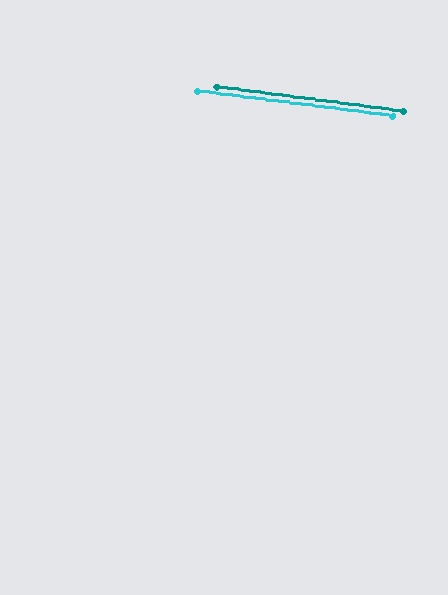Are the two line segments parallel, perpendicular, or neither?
Parallel — their directions differ by only 0.2°.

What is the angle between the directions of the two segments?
Approximately 0 degrees.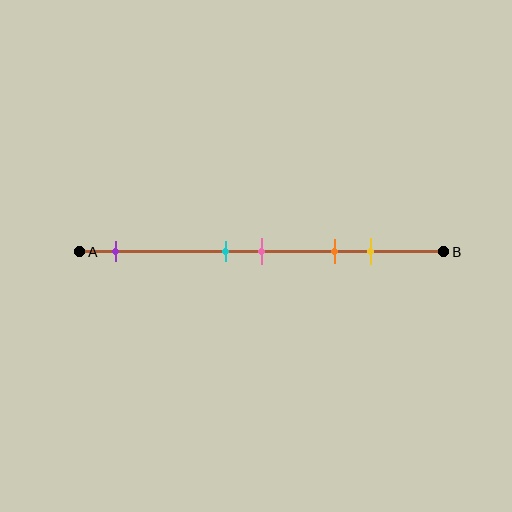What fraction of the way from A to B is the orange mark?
The orange mark is approximately 70% (0.7) of the way from A to B.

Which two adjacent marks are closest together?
The cyan and pink marks are the closest adjacent pair.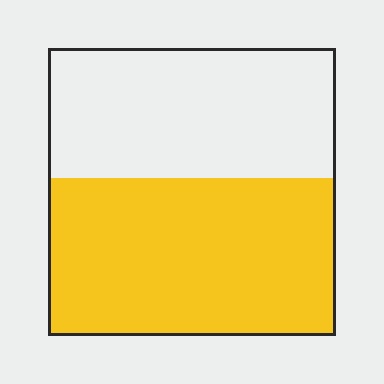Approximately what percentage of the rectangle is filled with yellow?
Approximately 55%.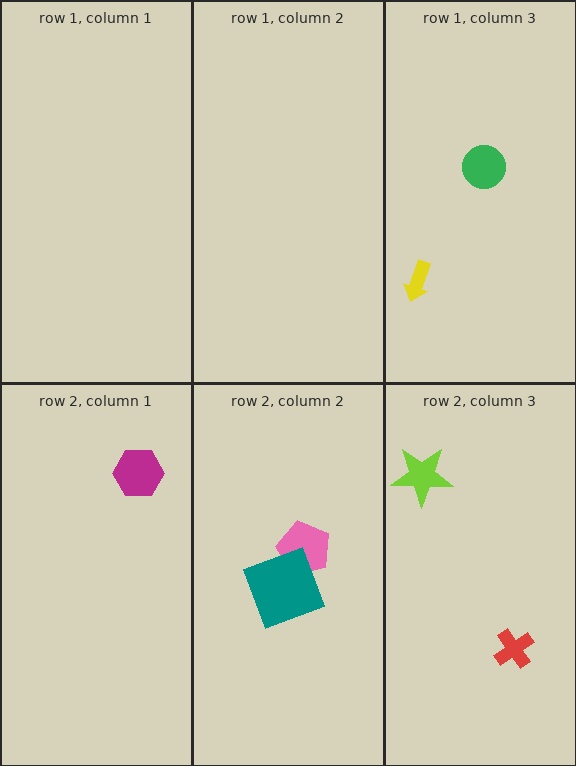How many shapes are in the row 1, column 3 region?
2.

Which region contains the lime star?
The row 2, column 3 region.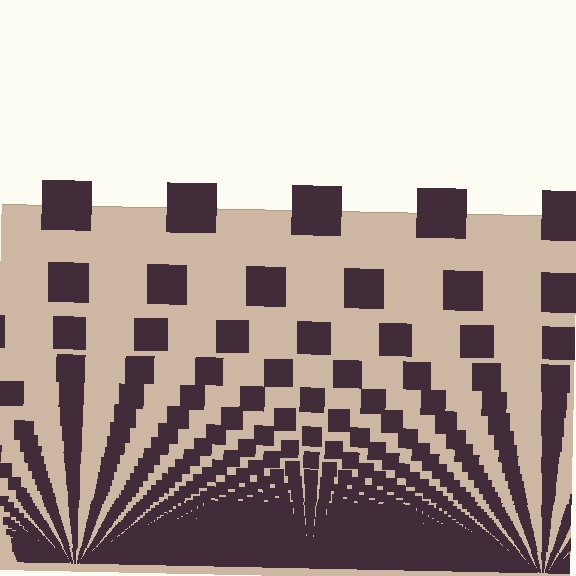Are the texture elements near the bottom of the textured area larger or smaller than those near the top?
Smaller. The gradient is inverted — elements near the bottom are smaller and denser.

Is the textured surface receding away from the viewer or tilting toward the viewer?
The surface appears to tilt toward the viewer. Texture elements get larger and sparser toward the top.